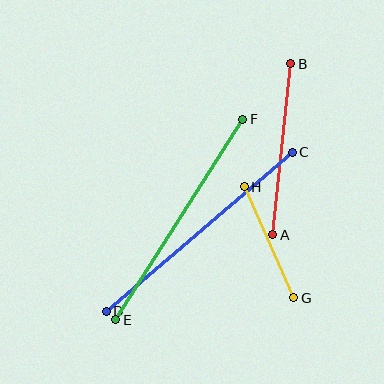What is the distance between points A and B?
The distance is approximately 172 pixels.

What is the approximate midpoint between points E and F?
The midpoint is at approximately (179, 219) pixels.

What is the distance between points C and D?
The distance is approximately 245 pixels.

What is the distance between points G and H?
The distance is approximately 121 pixels.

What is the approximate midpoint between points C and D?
The midpoint is at approximately (199, 232) pixels.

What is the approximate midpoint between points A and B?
The midpoint is at approximately (282, 149) pixels.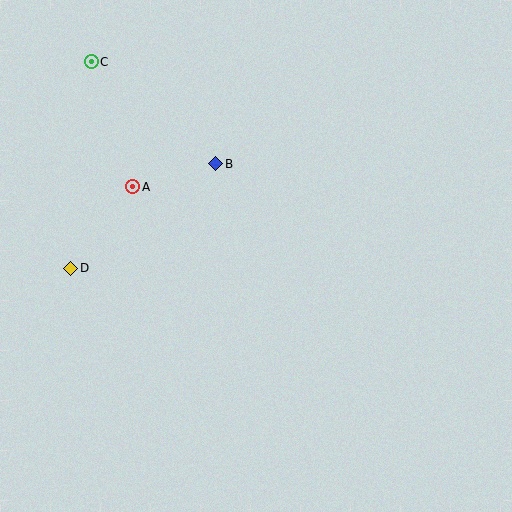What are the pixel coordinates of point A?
Point A is at (133, 187).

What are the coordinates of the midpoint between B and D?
The midpoint between B and D is at (143, 216).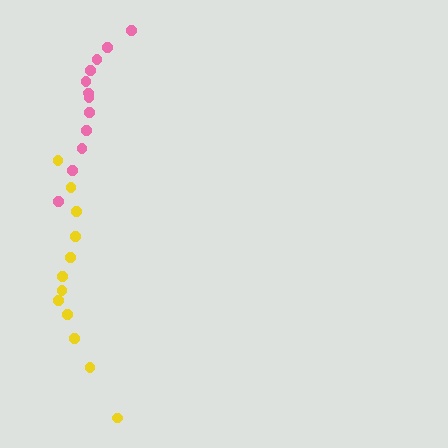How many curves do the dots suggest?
There are 2 distinct paths.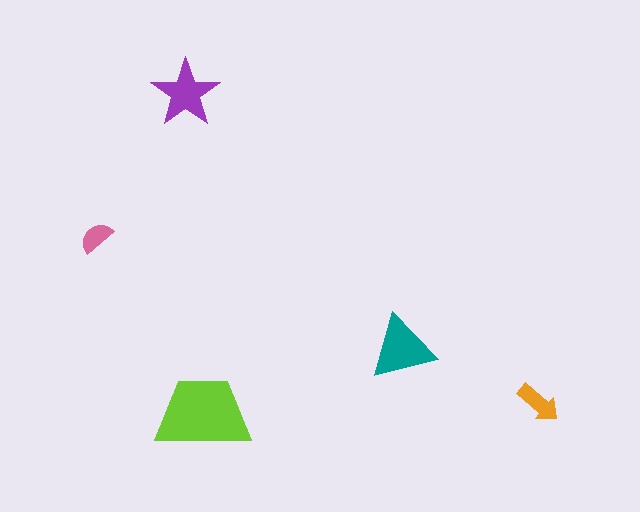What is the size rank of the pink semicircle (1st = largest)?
5th.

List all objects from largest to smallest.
The lime trapezoid, the teal triangle, the purple star, the orange arrow, the pink semicircle.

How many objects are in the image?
There are 5 objects in the image.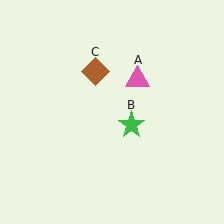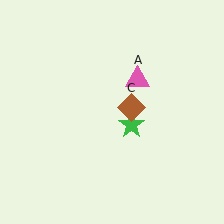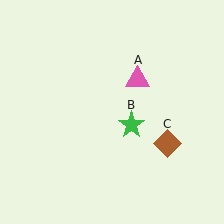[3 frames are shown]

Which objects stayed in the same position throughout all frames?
Pink triangle (object A) and green star (object B) remained stationary.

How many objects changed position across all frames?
1 object changed position: brown diamond (object C).